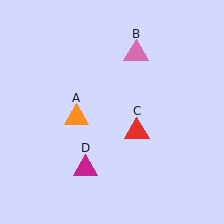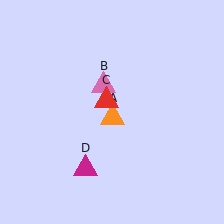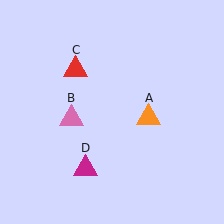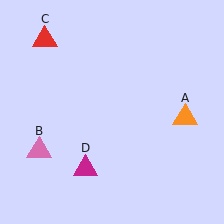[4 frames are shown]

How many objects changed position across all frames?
3 objects changed position: orange triangle (object A), pink triangle (object B), red triangle (object C).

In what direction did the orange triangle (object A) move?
The orange triangle (object A) moved right.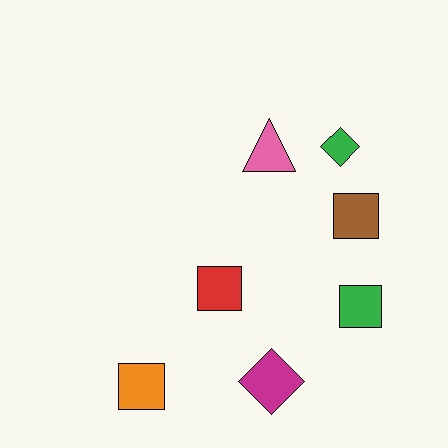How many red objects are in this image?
There is 1 red object.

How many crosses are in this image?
There are no crosses.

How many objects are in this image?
There are 7 objects.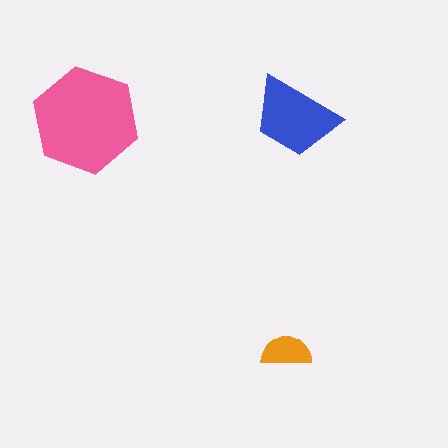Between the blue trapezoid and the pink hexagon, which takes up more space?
The pink hexagon.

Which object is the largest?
The pink hexagon.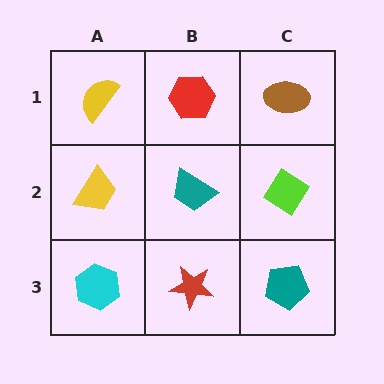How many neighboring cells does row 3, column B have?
3.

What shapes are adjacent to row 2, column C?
A brown ellipse (row 1, column C), a teal pentagon (row 3, column C), a teal trapezoid (row 2, column B).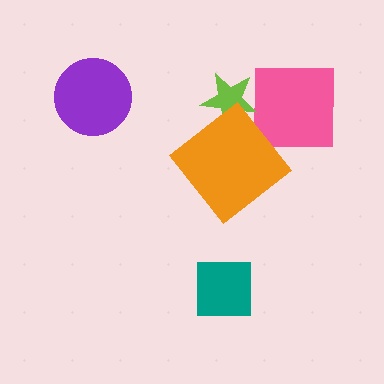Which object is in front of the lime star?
The orange diamond is in front of the lime star.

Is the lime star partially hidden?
Yes, it is partially covered by another shape.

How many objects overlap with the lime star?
1 object overlaps with the lime star.